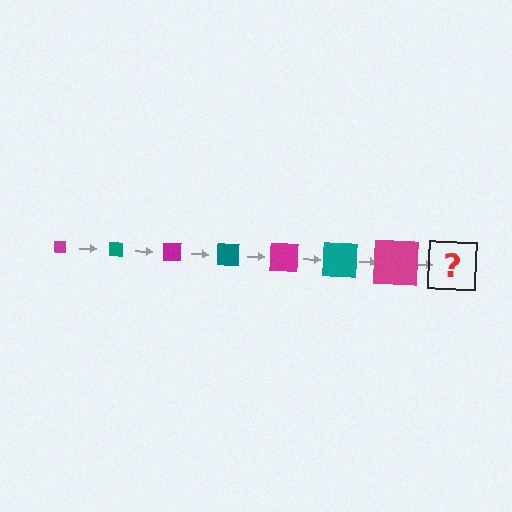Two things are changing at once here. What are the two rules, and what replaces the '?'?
The two rules are that the square grows larger each step and the color cycles through magenta and teal. The '?' should be a teal square, larger than the previous one.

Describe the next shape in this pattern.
It should be a teal square, larger than the previous one.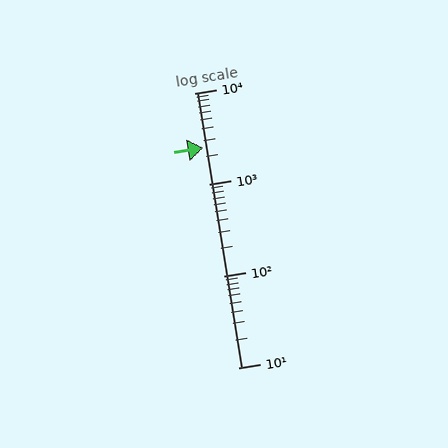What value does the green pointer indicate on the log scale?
The pointer indicates approximately 2500.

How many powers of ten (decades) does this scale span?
The scale spans 3 decades, from 10 to 10000.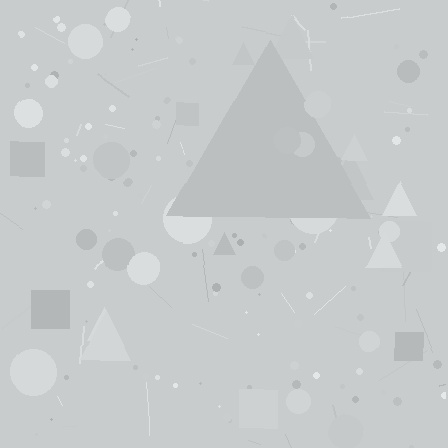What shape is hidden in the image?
A triangle is hidden in the image.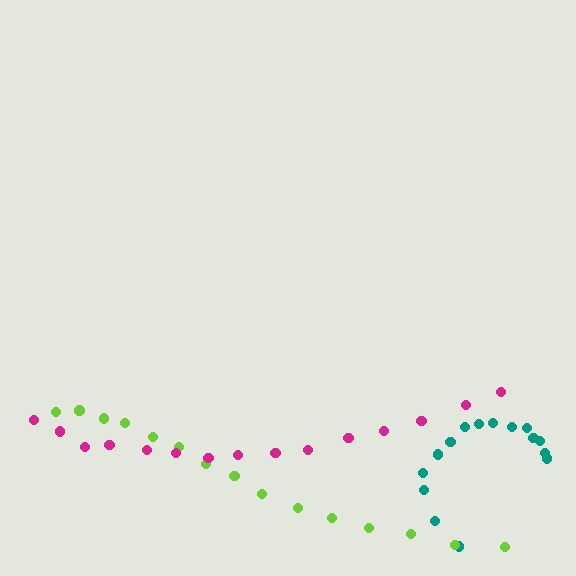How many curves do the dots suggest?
There are 3 distinct paths.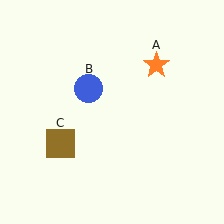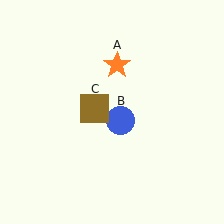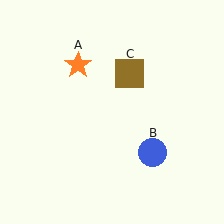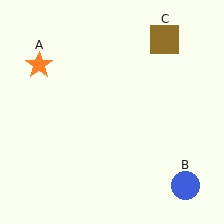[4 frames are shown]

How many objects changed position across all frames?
3 objects changed position: orange star (object A), blue circle (object B), brown square (object C).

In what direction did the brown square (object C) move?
The brown square (object C) moved up and to the right.